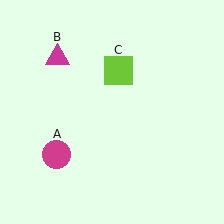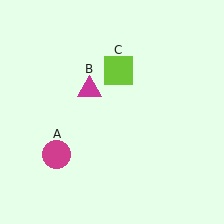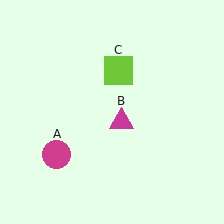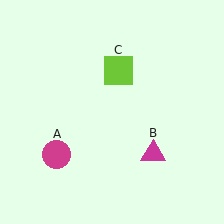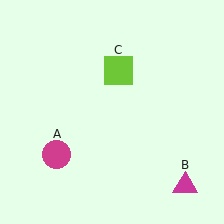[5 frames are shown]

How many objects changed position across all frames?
1 object changed position: magenta triangle (object B).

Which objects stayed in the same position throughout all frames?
Magenta circle (object A) and lime square (object C) remained stationary.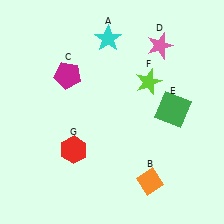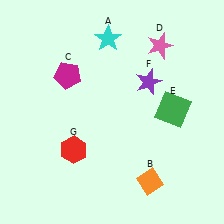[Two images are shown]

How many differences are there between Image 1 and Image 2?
There is 1 difference between the two images.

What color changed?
The star (F) changed from lime in Image 1 to purple in Image 2.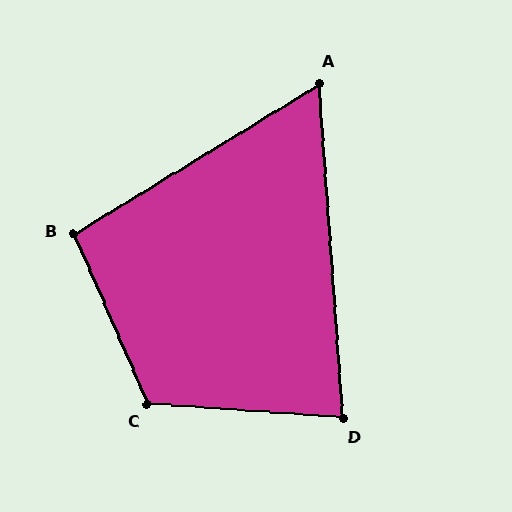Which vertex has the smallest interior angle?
A, at approximately 63 degrees.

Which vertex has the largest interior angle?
C, at approximately 117 degrees.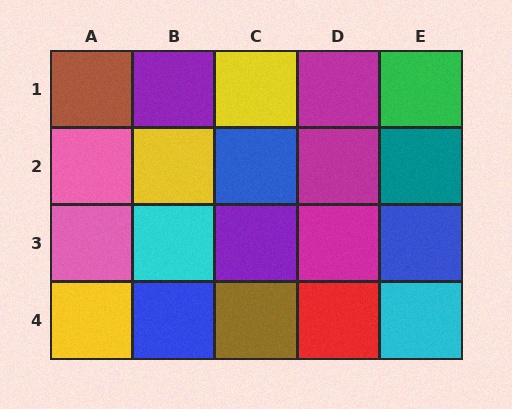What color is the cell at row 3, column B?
Cyan.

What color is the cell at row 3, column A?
Pink.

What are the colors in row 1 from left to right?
Brown, purple, yellow, magenta, green.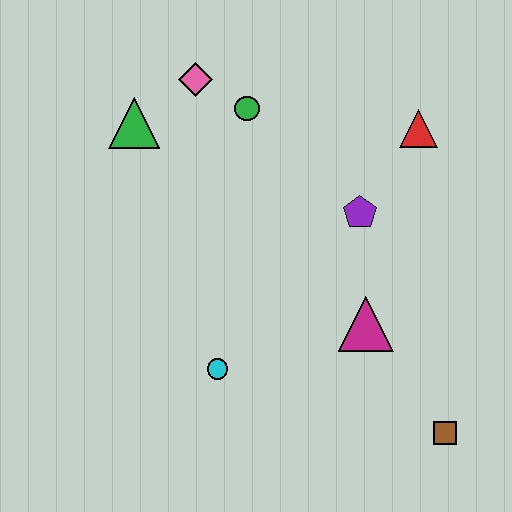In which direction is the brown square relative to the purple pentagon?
The brown square is below the purple pentagon.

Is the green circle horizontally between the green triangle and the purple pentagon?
Yes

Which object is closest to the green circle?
The pink diamond is closest to the green circle.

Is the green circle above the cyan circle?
Yes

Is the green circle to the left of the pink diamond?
No